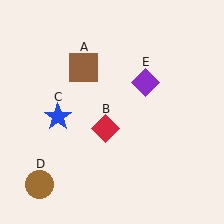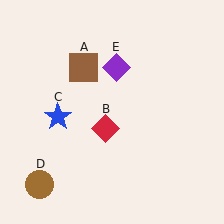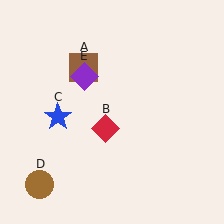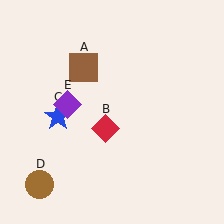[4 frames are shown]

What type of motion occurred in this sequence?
The purple diamond (object E) rotated counterclockwise around the center of the scene.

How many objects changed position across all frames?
1 object changed position: purple diamond (object E).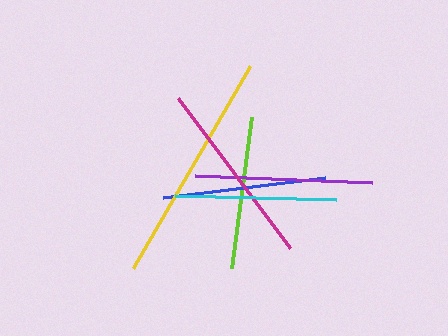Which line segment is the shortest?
The lime line is the shortest at approximately 152 pixels.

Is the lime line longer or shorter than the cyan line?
The cyan line is longer than the lime line.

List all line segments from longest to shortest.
From longest to shortest: yellow, magenta, purple, blue, cyan, lime.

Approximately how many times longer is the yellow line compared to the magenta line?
The yellow line is approximately 1.2 times the length of the magenta line.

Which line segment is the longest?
The yellow line is the longest at approximately 234 pixels.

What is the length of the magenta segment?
The magenta segment is approximately 188 pixels long.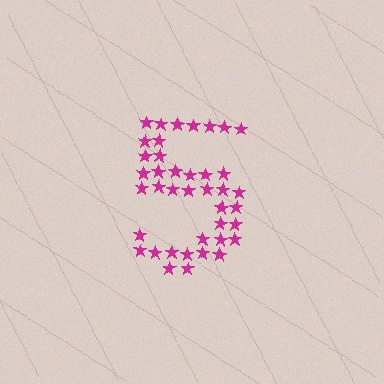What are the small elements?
The small elements are stars.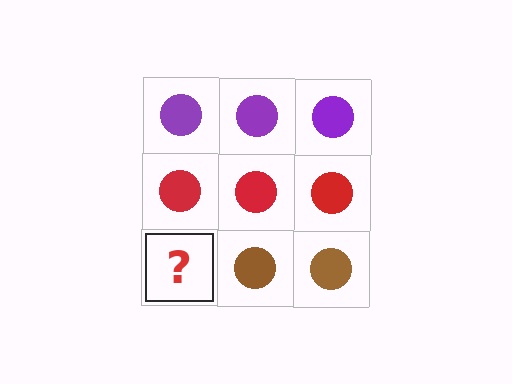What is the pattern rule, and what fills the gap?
The rule is that each row has a consistent color. The gap should be filled with a brown circle.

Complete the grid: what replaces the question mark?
The question mark should be replaced with a brown circle.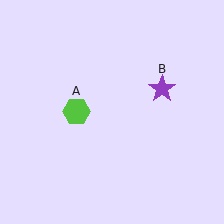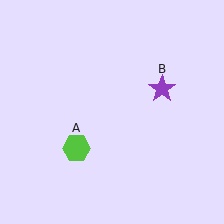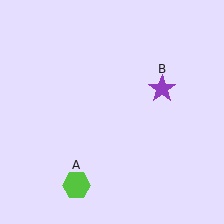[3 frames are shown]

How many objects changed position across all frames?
1 object changed position: lime hexagon (object A).